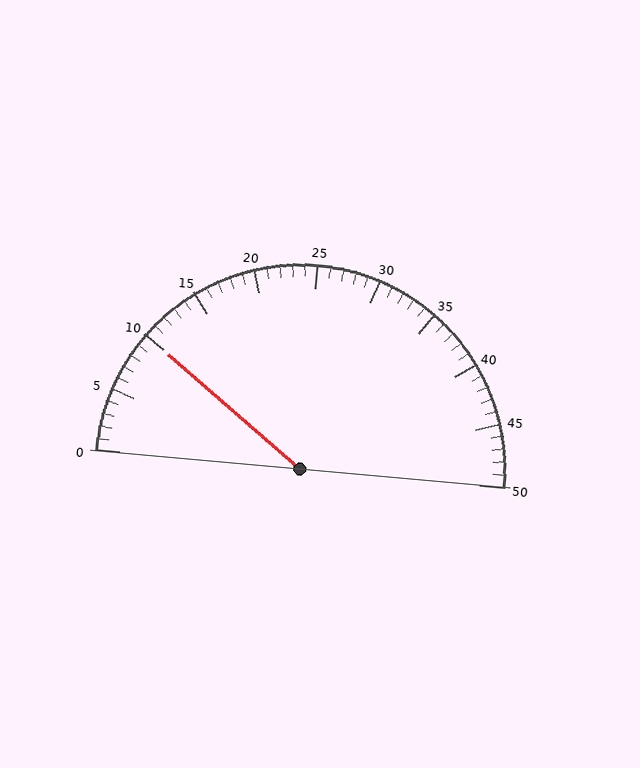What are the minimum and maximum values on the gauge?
The gauge ranges from 0 to 50.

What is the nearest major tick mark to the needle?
The nearest major tick mark is 10.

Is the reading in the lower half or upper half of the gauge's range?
The reading is in the lower half of the range (0 to 50).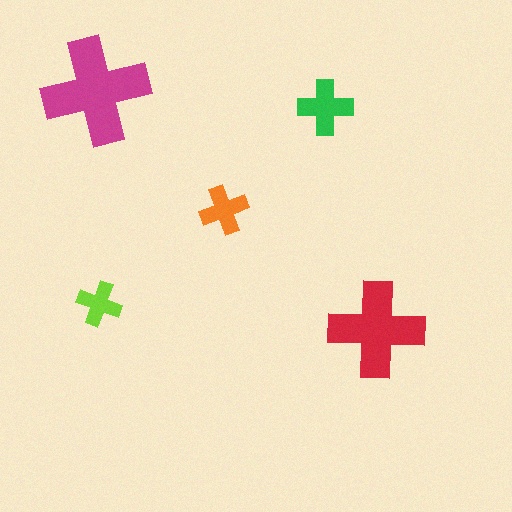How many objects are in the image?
There are 5 objects in the image.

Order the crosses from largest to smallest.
the magenta one, the red one, the green one, the orange one, the lime one.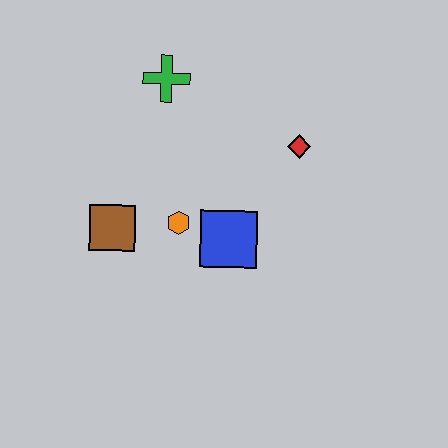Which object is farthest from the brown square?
The red diamond is farthest from the brown square.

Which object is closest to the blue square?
The orange hexagon is closest to the blue square.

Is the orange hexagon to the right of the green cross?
Yes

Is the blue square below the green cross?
Yes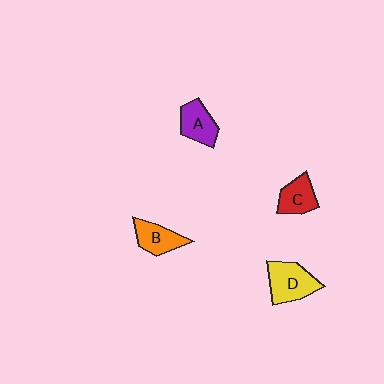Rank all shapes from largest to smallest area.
From largest to smallest: D (yellow), A (purple), B (orange), C (red).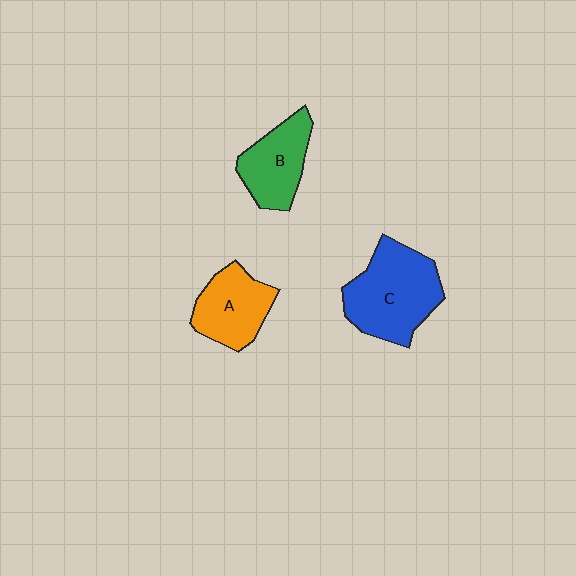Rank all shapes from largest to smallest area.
From largest to smallest: C (blue), A (orange), B (green).